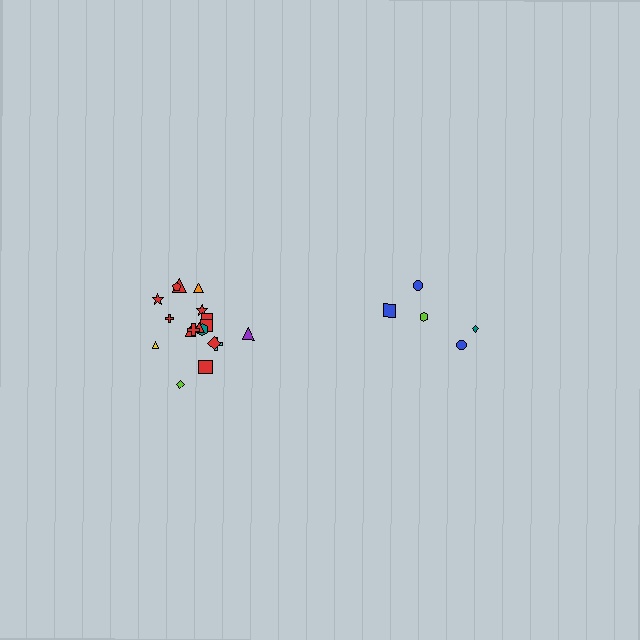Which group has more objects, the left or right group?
The left group.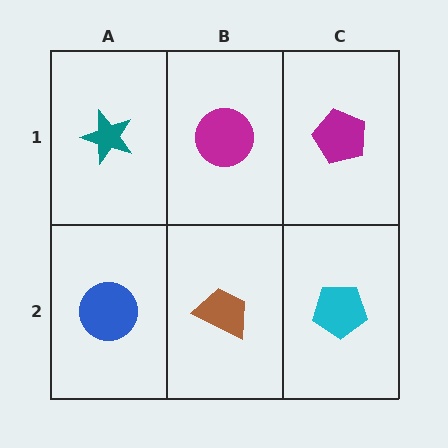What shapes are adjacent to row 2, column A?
A teal star (row 1, column A), a brown trapezoid (row 2, column B).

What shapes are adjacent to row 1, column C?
A cyan pentagon (row 2, column C), a magenta circle (row 1, column B).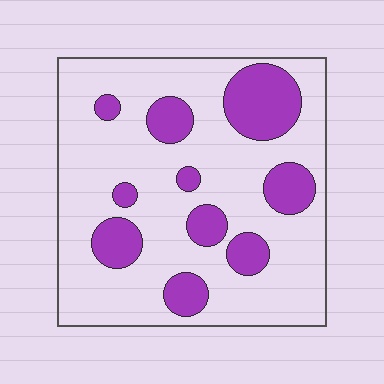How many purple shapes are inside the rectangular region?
10.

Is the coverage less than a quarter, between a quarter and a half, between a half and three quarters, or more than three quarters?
Less than a quarter.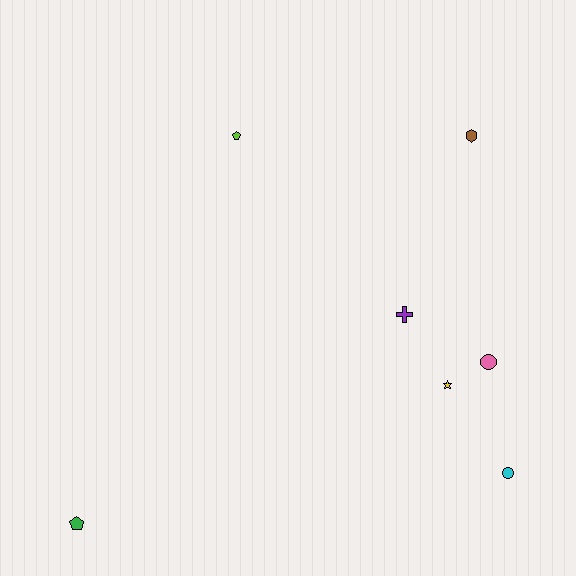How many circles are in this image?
There are 2 circles.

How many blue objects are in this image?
There are no blue objects.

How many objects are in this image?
There are 7 objects.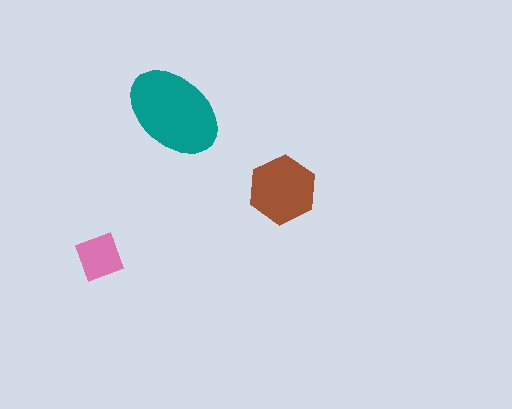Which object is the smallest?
The pink square.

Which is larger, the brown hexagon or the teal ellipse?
The teal ellipse.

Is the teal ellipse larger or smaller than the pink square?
Larger.